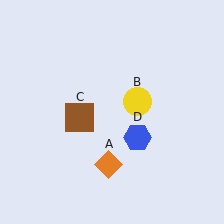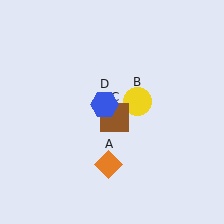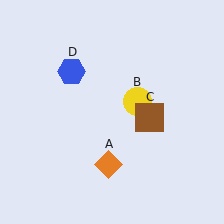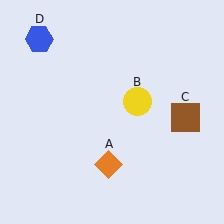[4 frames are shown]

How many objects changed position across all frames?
2 objects changed position: brown square (object C), blue hexagon (object D).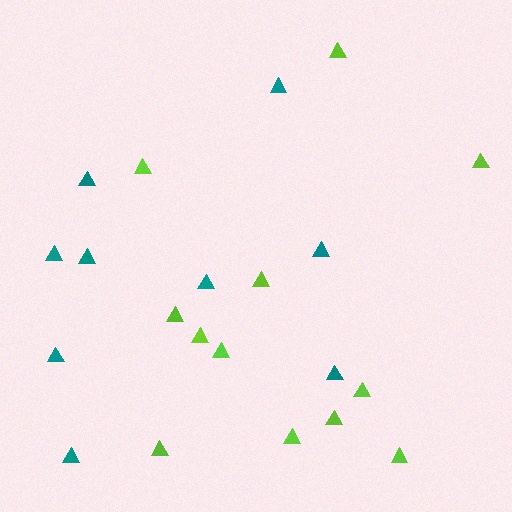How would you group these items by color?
There are 2 groups: one group of lime triangles (12) and one group of teal triangles (9).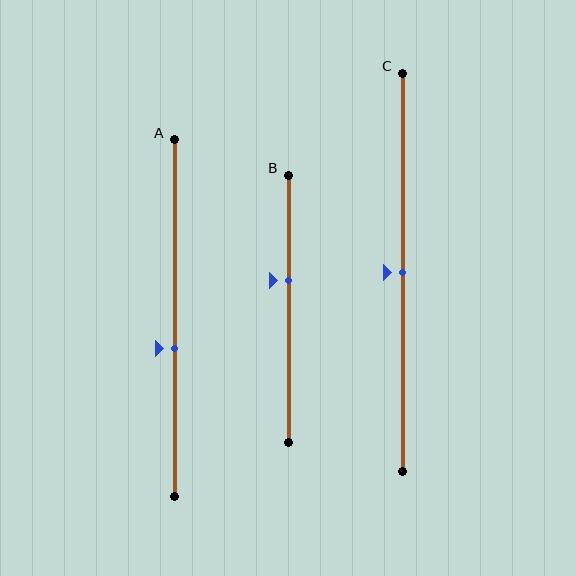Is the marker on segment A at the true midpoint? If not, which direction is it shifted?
No, the marker on segment A is shifted downward by about 9% of the segment length.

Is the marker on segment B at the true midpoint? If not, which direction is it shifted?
No, the marker on segment B is shifted upward by about 11% of the segment length.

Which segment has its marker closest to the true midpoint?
Segment C has its marker closest to the true midpoint.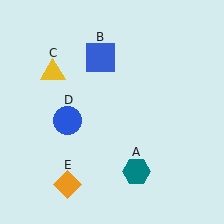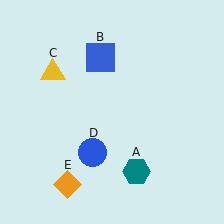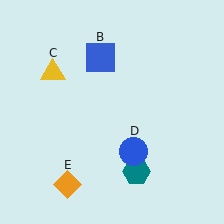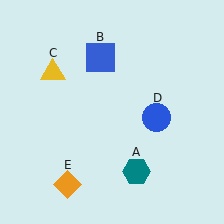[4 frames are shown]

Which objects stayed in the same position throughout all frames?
Teal hexagon (object A) and blue square (object B) and yellow triangle (object C) and orange diamond (object E) remained stationary.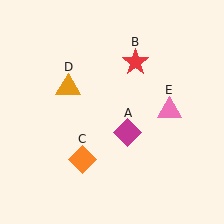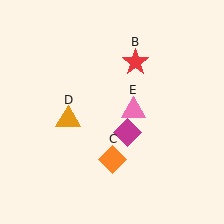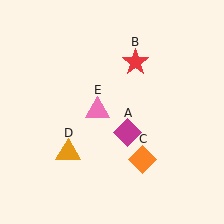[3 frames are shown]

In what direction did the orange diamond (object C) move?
The orange diamond (object C) moved right.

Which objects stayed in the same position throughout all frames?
Magenta diamond (object A) and red star (object B) remained stationary.